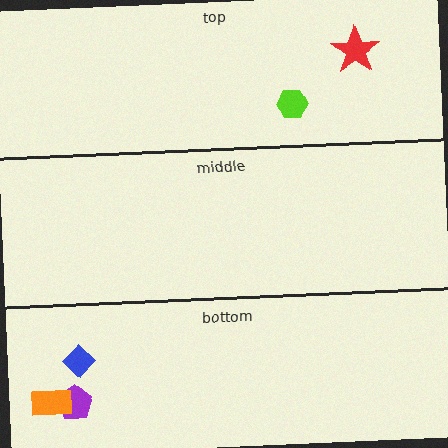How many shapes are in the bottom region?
3.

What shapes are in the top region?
The red star, the lime hexagon.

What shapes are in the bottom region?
The purple pentagon, the orange rectangle, the blue diamond.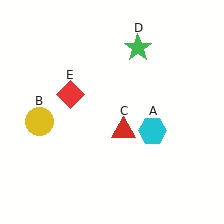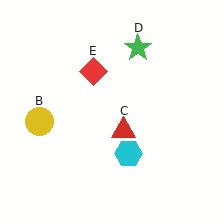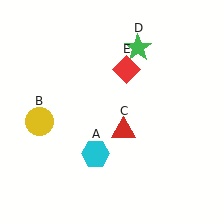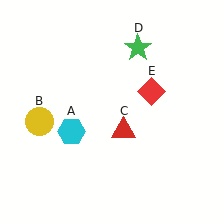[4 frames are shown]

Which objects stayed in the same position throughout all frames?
Yellow circle (object B) and red triangle (object C) and green star (object D) remained stationary.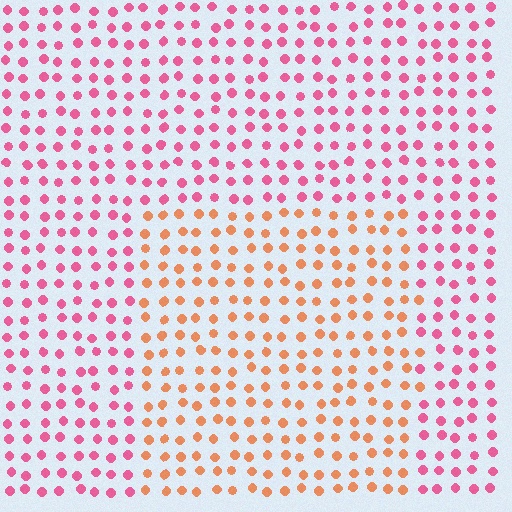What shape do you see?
I see a rectangle.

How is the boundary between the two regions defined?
The boundary is defined purely by a slight shift in hue (about 46 degrees). Spacing, size, and orientation are identical on both sides.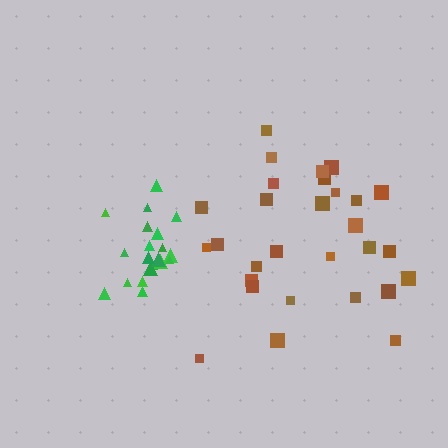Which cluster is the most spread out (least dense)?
Brown.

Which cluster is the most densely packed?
Green.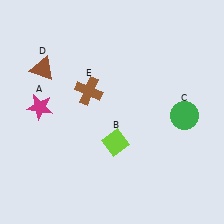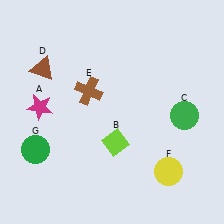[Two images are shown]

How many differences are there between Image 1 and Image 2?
There are 2 differences between the two images.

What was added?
A yellow circle (F), a green circle (G) were added in Image 2.